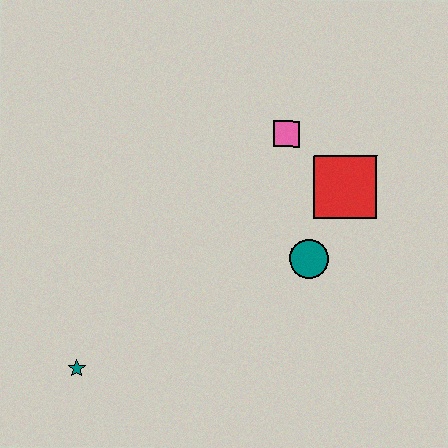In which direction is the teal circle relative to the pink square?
The teal circle is below the pink square.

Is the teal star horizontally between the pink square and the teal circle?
No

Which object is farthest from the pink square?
The teal star is farthest from the pink square.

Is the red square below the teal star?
No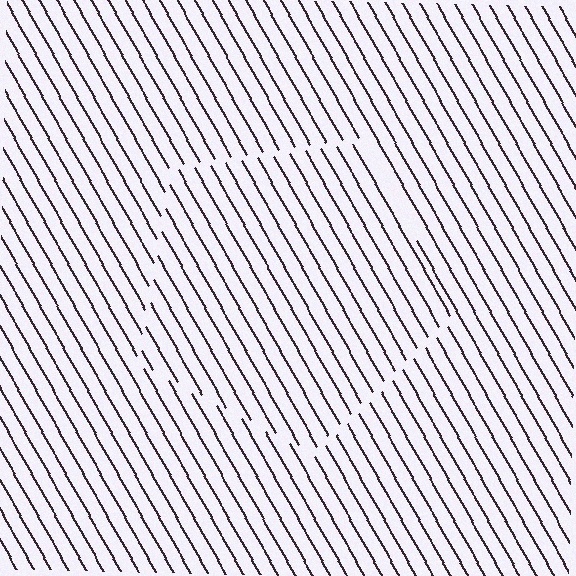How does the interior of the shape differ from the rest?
The interior of the shape contains the same grating, shifted by half a period — the contour is defined by the phase discontinuity where line-ends from the inner and outer gratings abut.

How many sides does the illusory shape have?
5 sides — the line-ends trace a pentagon.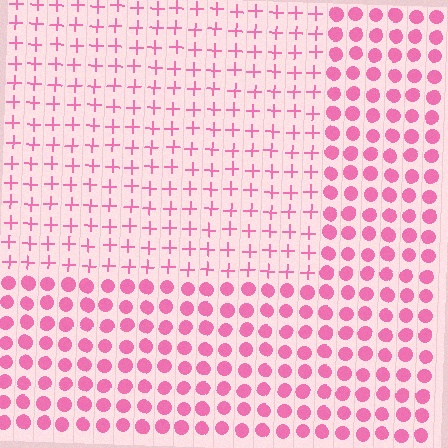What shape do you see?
I see a rectangle.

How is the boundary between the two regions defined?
The boundary is defined by a change in element shape: plus signs inside vs. circles outside. All elements share the same color and spacing.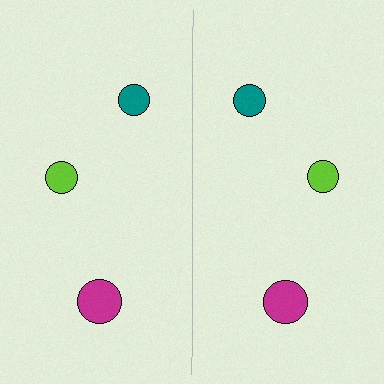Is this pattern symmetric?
Yes, this pattern has bilateral (reflection) symmetry.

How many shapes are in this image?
There are 6 shapes in this image.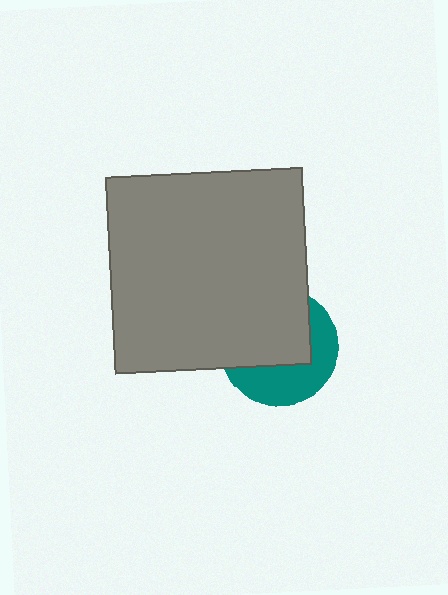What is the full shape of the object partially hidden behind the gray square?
The partially hidden object is a teal circle.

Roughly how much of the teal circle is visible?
A small part of it is visible (roughly 42%).